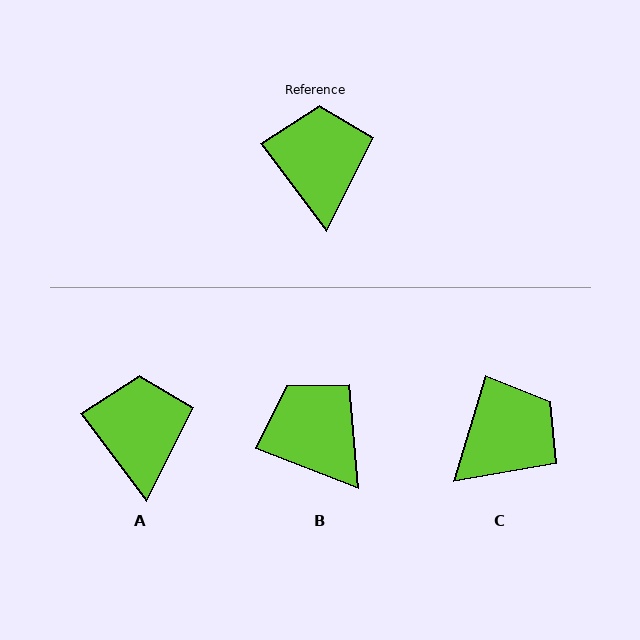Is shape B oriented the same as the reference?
No, it is off by about 32 degrees.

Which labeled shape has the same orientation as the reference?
A.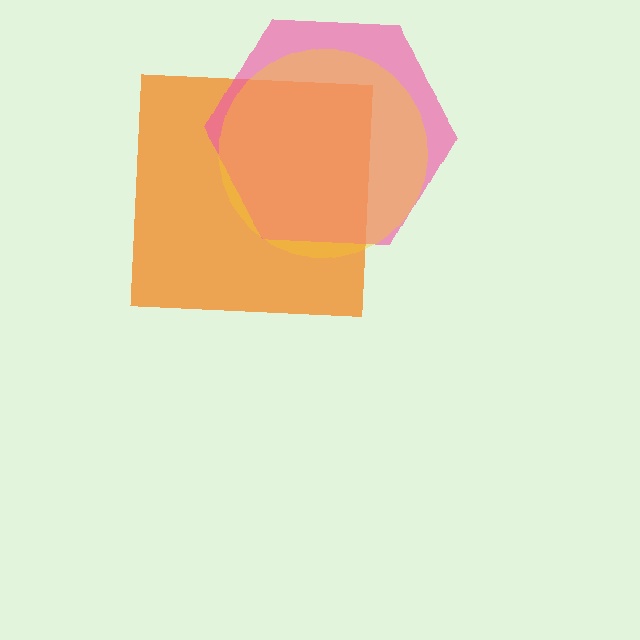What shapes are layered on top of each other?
The layered shapes are: an orange square, a pink hexagon, a yellow circle.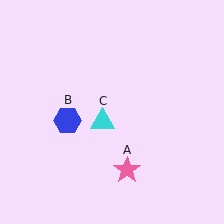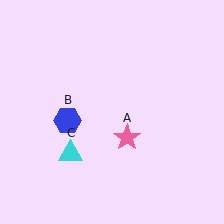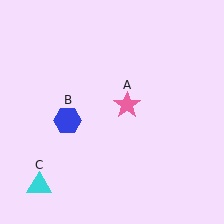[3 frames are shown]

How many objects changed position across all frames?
2 objects changed position: pink star (object A), cyan triangle (object C).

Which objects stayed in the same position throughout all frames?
Blue hexagon (object B) remained stationary.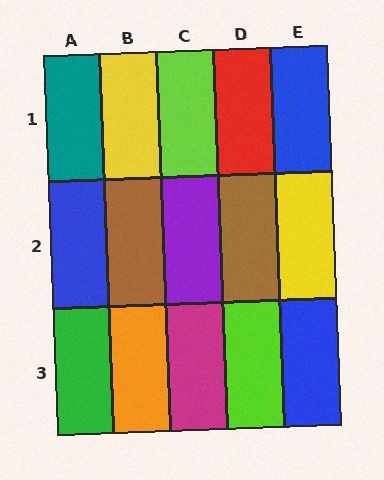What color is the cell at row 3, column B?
Orange.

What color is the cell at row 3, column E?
Blue.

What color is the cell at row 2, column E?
Yellow.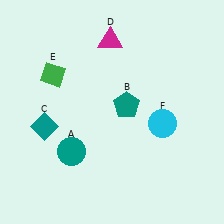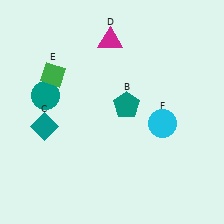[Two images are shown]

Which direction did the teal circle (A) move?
The teal circle (A) moved up.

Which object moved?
The teal circle (A) moved up.